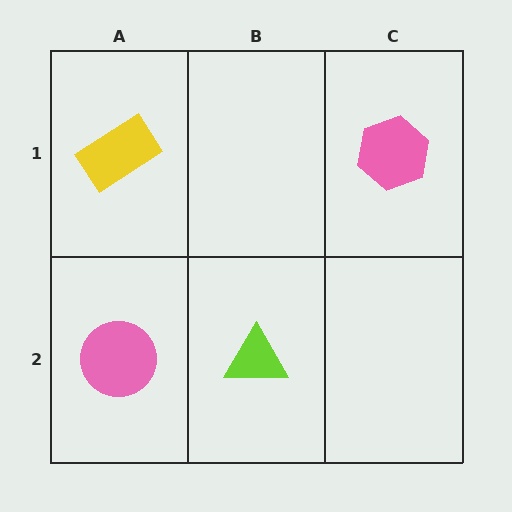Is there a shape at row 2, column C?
No, that cell is empty.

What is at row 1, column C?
A pink hexagon.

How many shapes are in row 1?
2 shapes.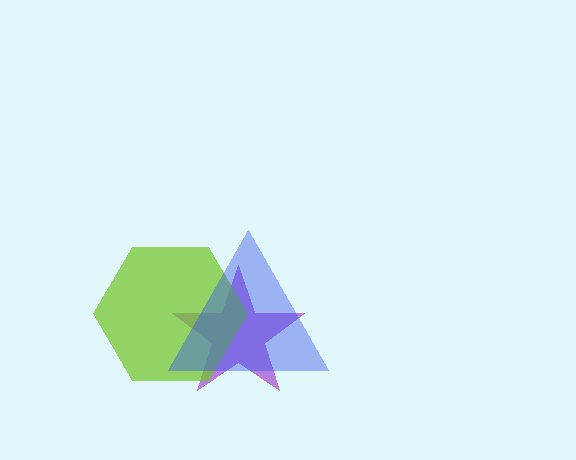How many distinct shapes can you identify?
There are 3 distinct shapes: a purple star, a lime hexagon, a blue triangle.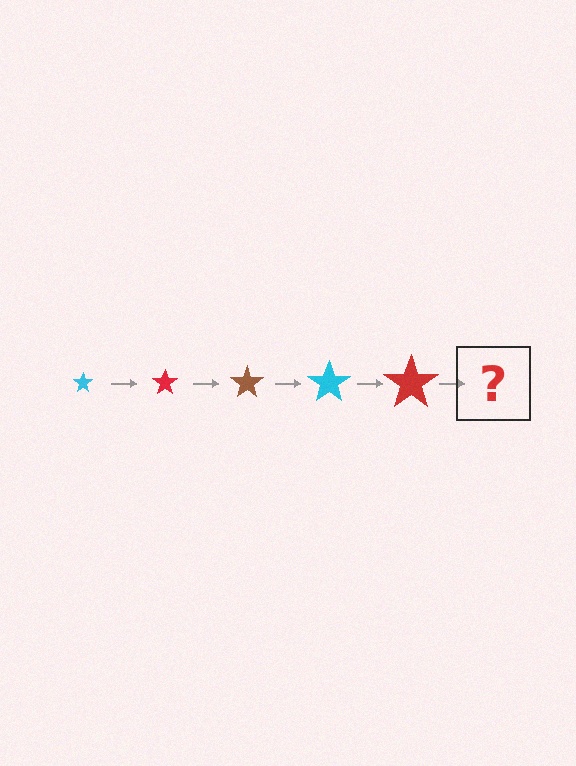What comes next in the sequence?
The next element should be a brown star, larger than the previous one.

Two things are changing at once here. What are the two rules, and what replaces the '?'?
The two rules are that the star grows larger each step and the color cycles through cyan, red, and brown. The '?' should be a brown star, larger than the previous one.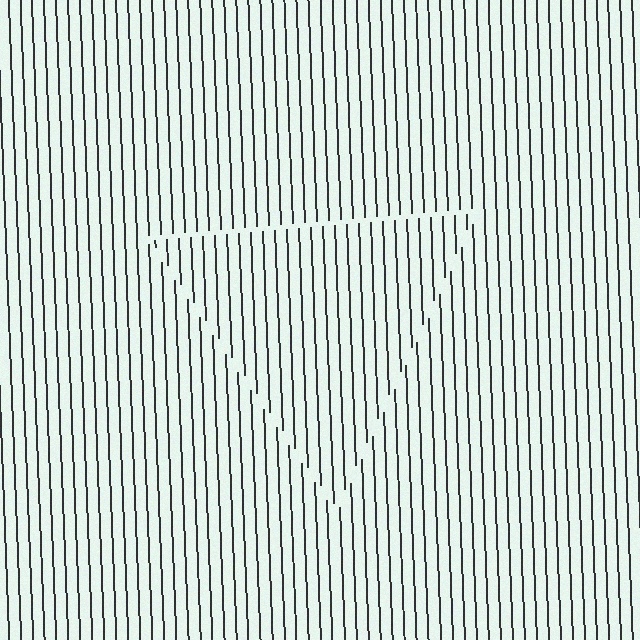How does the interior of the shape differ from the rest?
The interior of the shape contains the same grating, shifted by half a period — the contour is defined by the phase discontinuity where line-ends from the inner and outer gratings abut.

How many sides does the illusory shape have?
3 sides — the line-ends trace a triangle.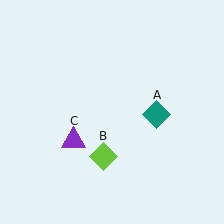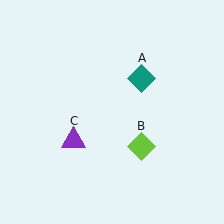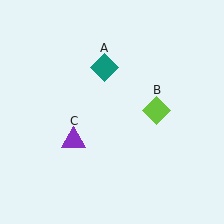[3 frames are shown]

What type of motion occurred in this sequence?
The teal diamond (object A), lime diamond (object B) rotated counterclockwise around the center of the scene.